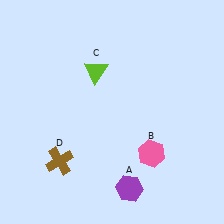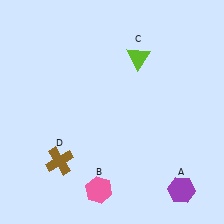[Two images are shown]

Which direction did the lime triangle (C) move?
The lime triangle (C) moved right.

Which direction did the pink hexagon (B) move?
The pink hexagon (B) moved left.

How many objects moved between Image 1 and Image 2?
3 objects moved between the two images.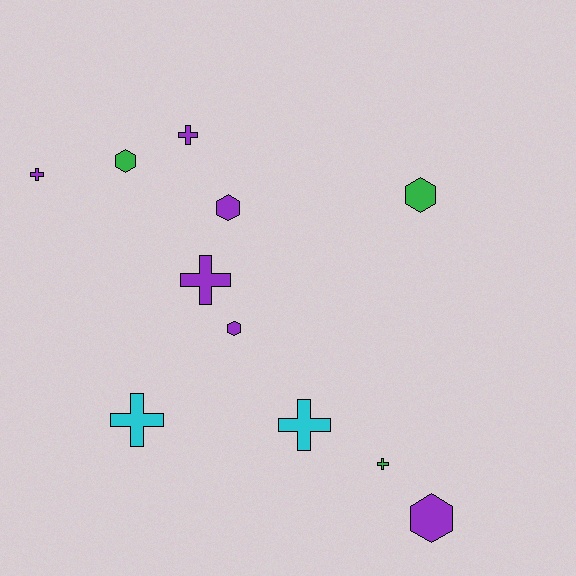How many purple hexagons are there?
There are 3 purple hexagons.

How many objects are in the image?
There are 11 objects.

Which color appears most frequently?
Purple, with 6 objects.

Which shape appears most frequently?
Cross, with 6 objects.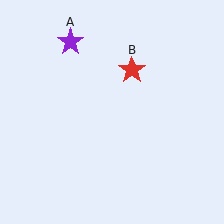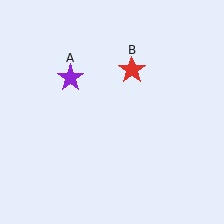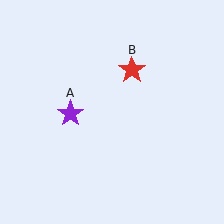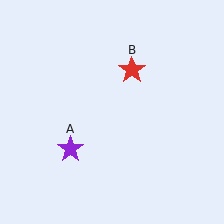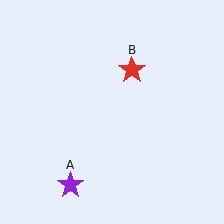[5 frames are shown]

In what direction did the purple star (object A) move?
The purple star (object A) moved down.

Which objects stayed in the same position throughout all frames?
Red star (object B) remained stationary.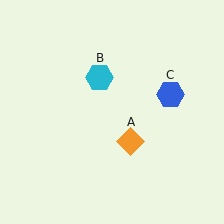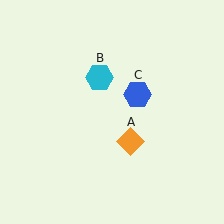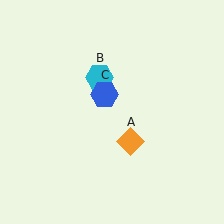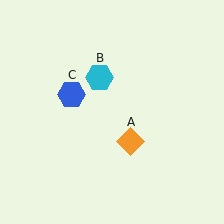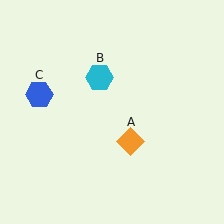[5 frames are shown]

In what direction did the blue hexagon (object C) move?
The blue hexagon (object C) moved left.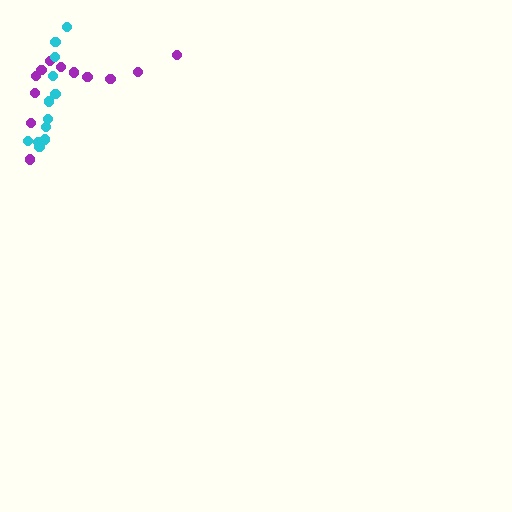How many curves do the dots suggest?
There are 2 distinct paths.